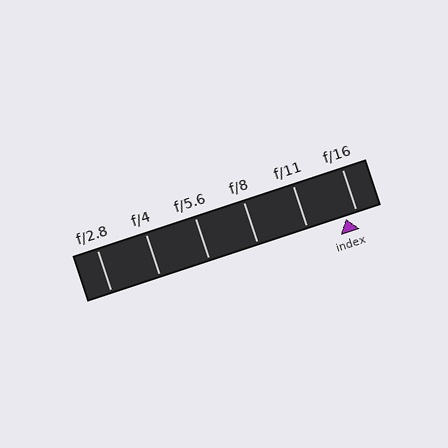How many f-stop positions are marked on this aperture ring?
There are 6 f-stop positions marked.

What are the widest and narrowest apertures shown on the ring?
The widest aperture shown is f/2.8 and the narrowest is f/16.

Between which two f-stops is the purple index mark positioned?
The index mark is between f/11 and f/16.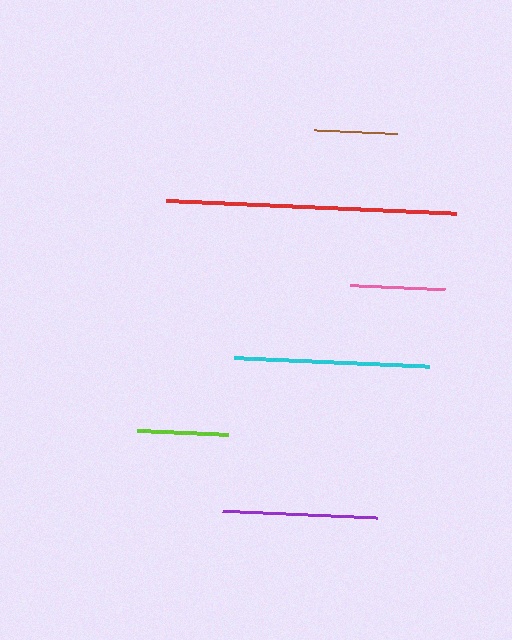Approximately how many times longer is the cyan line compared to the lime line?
The cyan line is approximately 2.1 times the length of the lime line.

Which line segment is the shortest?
The brown line is the shortest at approximately 83 pixels.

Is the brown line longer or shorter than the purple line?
The purple line is longer than the brown line.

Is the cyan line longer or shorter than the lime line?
The cyan line is longer than the lime line.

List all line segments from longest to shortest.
From longest to shortest: red, cyan, purple, pink, lime, brown.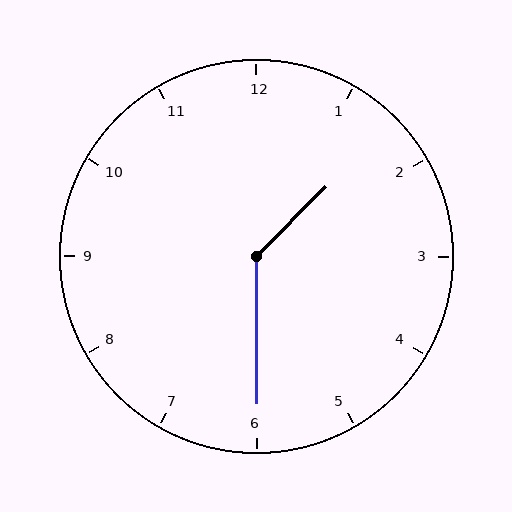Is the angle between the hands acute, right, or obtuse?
It is obtuse.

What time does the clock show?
1:30.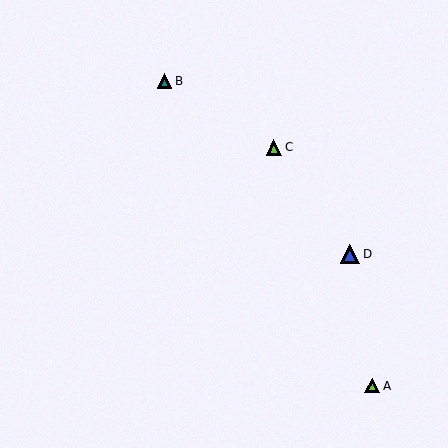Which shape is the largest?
The blue triangle (labeled D) is the largest.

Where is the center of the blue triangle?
The center of the blue triangle is at (350, 254).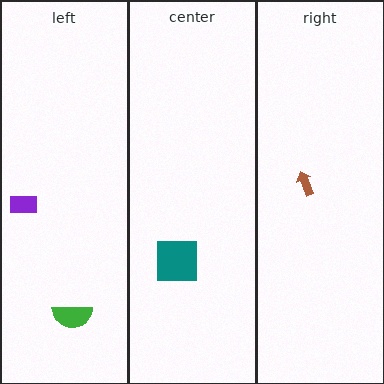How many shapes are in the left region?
2.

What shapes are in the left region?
The purple rectangle, the green semicircle.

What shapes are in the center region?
The teal square.